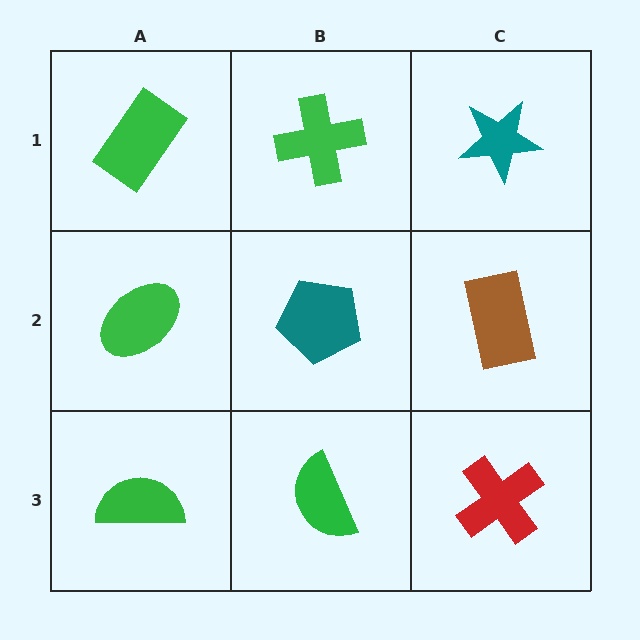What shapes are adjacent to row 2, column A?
A green rectangle (row 1, column A), a green semicircle (row 3, column A), a teal pentagon (row 2, column B).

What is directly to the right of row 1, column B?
A teal star.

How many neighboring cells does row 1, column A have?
2.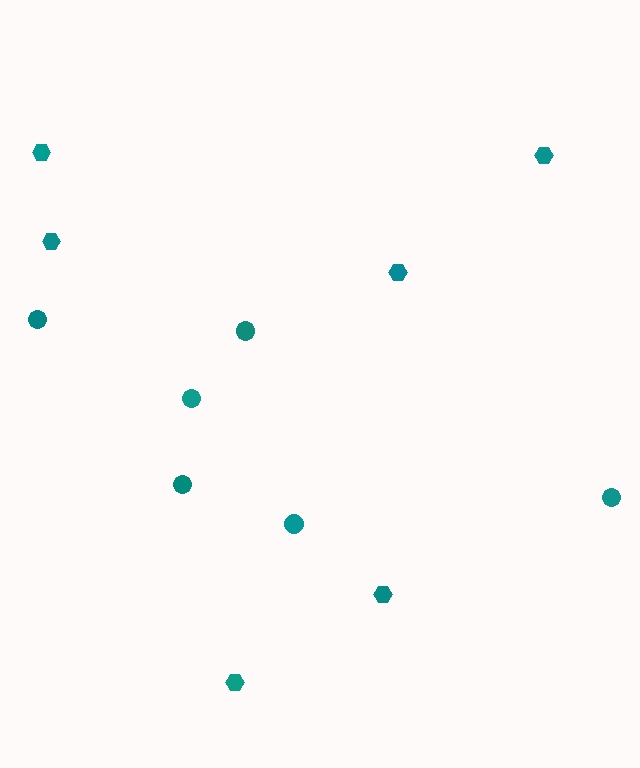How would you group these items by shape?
There are 2 groups: one group of hexagons (6) and one group of circles (6).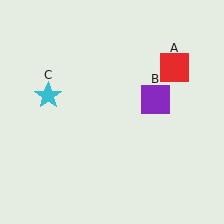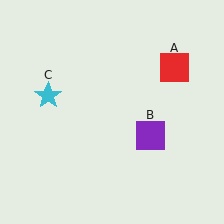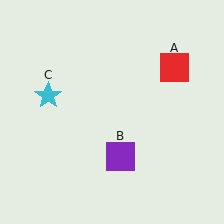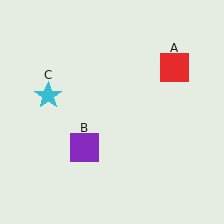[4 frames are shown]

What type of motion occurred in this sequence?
The purple square (object B) rotated clockwise around the center of the scene.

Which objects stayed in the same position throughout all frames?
Red square (object A) and cyan star (object C) remained stationary.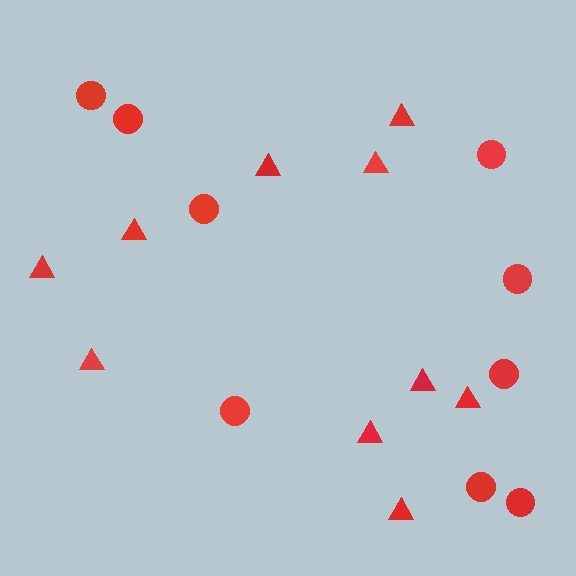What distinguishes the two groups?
There are 2 groups: one group of circles (9) and one group of triangles (10).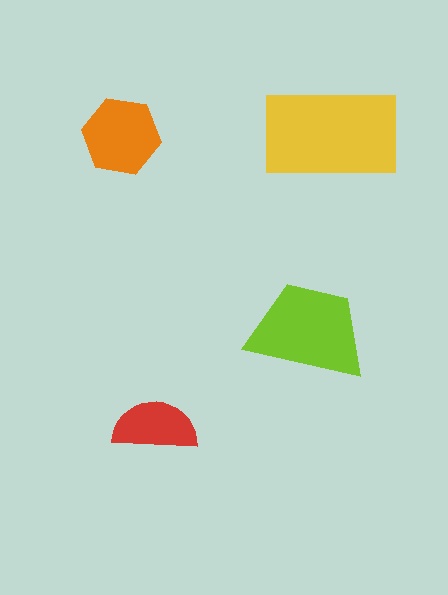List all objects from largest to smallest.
The yellow rectangle, the lime trapezoid, the orange hexagon, the red semicircle.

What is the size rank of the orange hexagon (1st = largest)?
3rd.